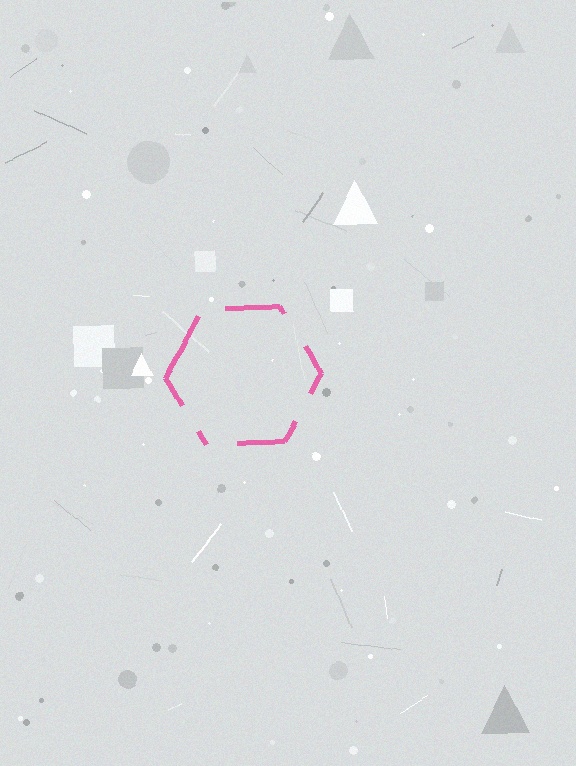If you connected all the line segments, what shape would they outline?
They would outline a hexagon.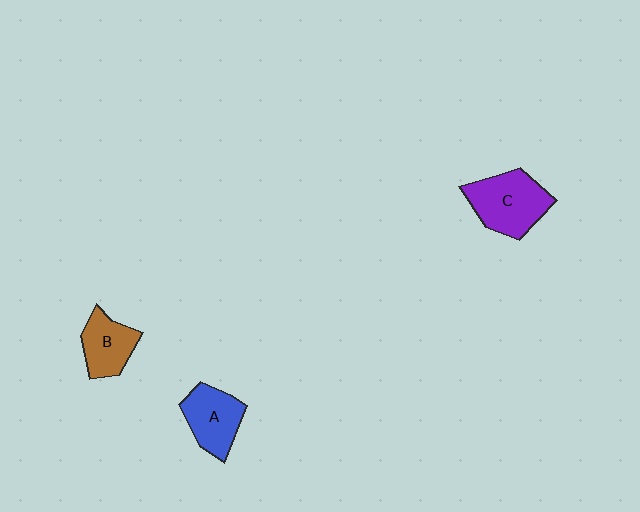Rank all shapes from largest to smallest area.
From largest to smallest: C (purple), A (blue), B (brown).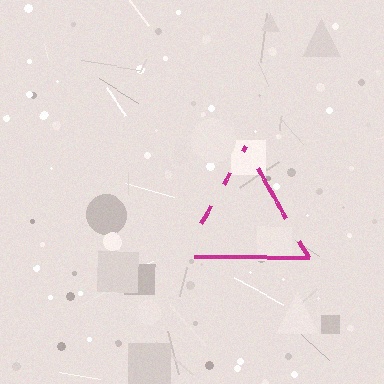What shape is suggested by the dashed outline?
The dashed outline suggests a triangle.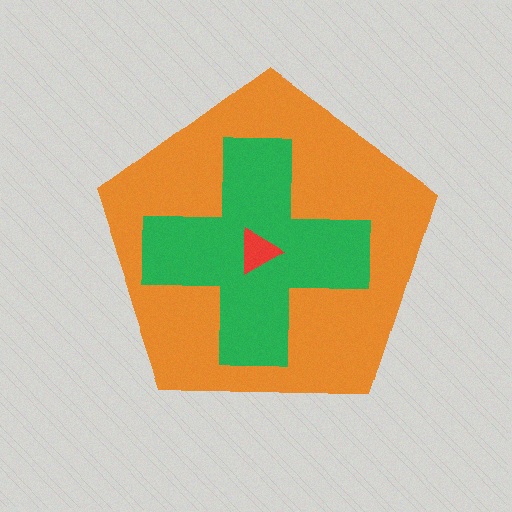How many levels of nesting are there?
3.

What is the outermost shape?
The orange pentagon.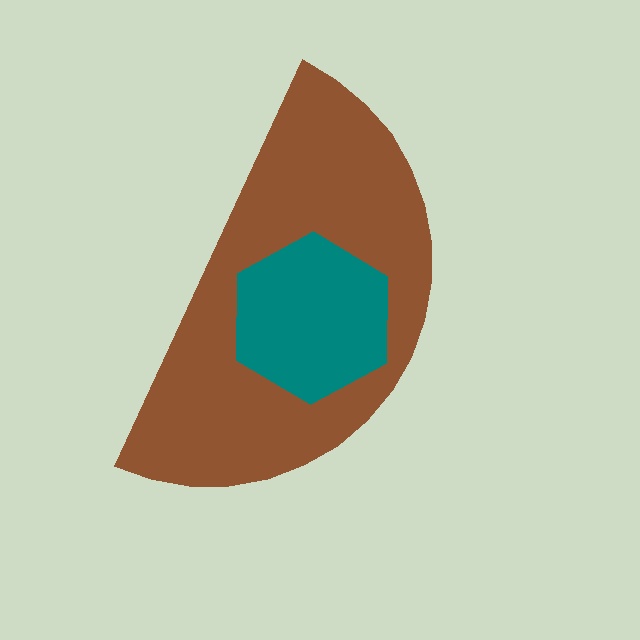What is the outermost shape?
The brown semicircle.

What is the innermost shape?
The teal hexagon.